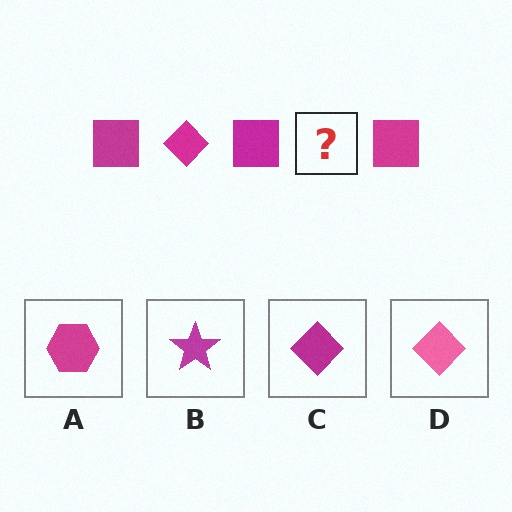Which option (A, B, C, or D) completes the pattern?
C.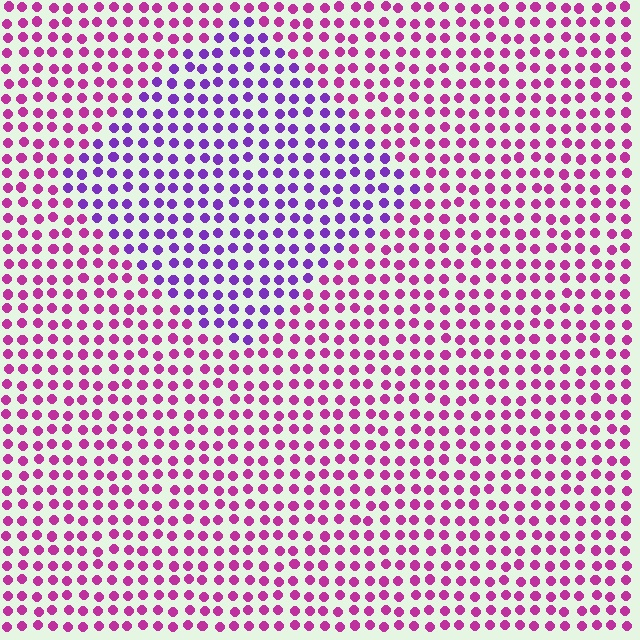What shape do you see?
I see a diamond.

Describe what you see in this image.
The image is filled with small magenta elements in a uniform arrangement. A diamond-shaped region is visible where the elements are tinted to a slightly different hue, forming a subtle color boundary.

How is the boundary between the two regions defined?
The boundary is defined purely by a slight shift in hue (about 41 degrees). Spacing, size, and orientation are identical on both sides.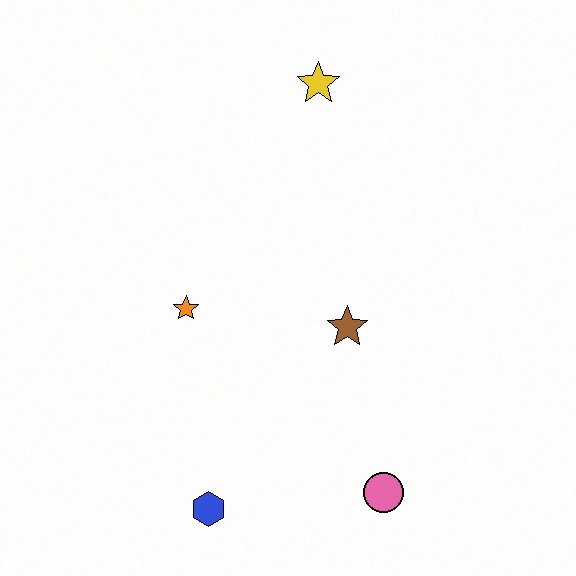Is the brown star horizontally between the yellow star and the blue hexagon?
No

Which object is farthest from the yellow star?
The blue hexagon is farthest from the yellow star.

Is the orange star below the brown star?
No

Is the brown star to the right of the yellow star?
Yes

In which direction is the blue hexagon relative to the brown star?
The blue hexagon is below the brown star.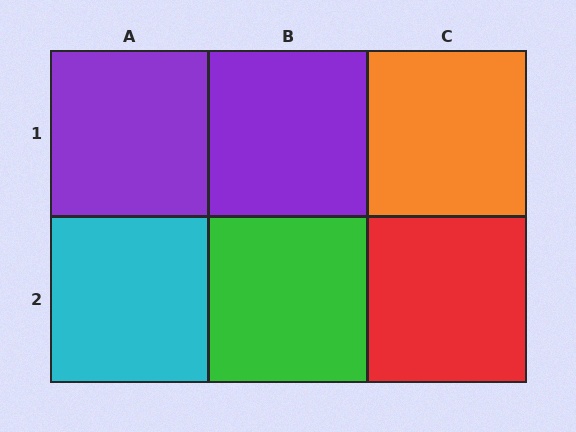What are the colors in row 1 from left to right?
Purple, purple, orange.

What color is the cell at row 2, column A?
Cyan.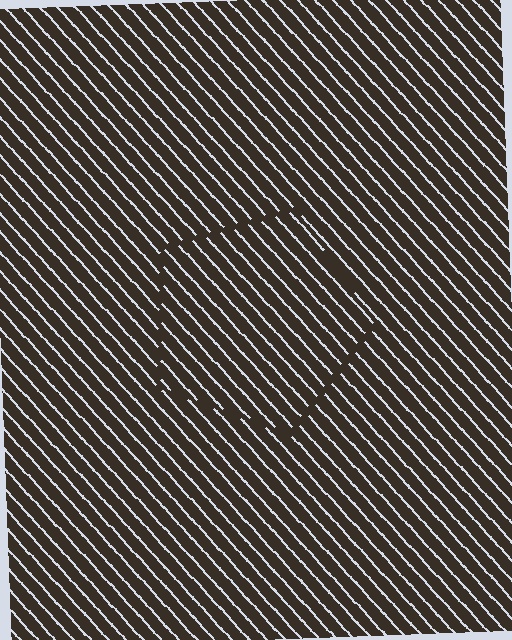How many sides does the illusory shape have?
5 sides — the line-ends trace a pentagon.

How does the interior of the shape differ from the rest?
The interior of the shape contains the same grating, shifted by half a period — the contour is defined by the phase discontinuity where line-ends from the inner and outer gratings abut.